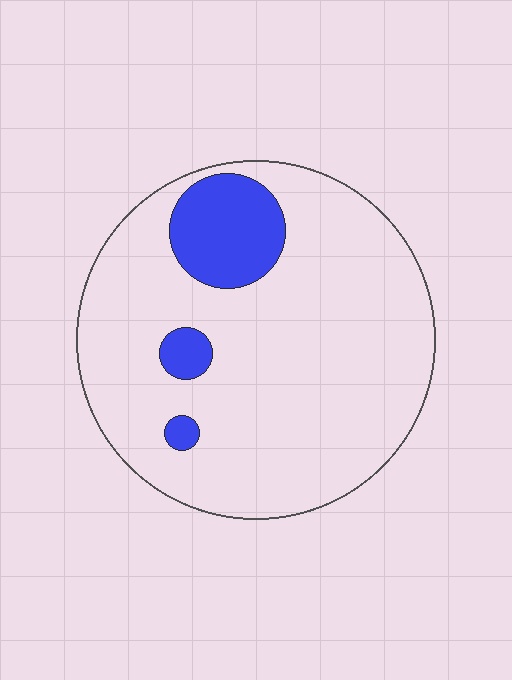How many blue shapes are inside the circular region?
3.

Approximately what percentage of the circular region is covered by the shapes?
Approximately 15%.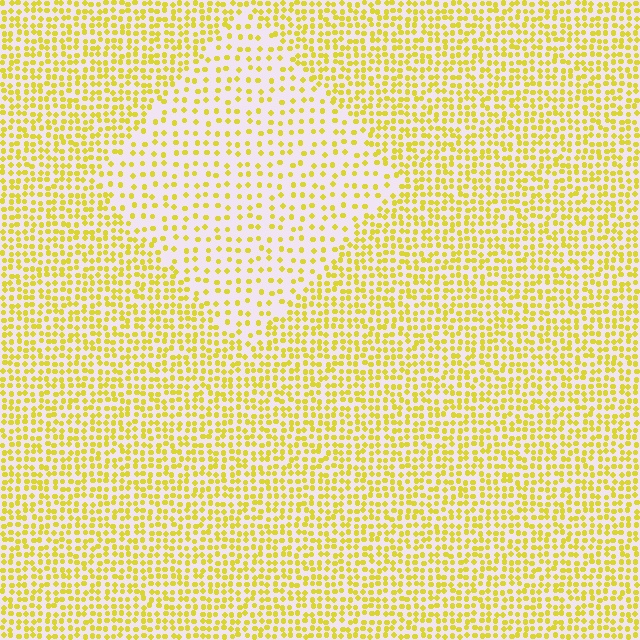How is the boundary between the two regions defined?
The boundary is defined by a change in element density (approximately 2.1x ratio). All elements are the same color, size, and shape.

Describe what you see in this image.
The image contains small yellow elements arranged at two different densities. A diamond-shaped region is visible where the elements are less densely packed than the surrounding area.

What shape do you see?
I see a diamond.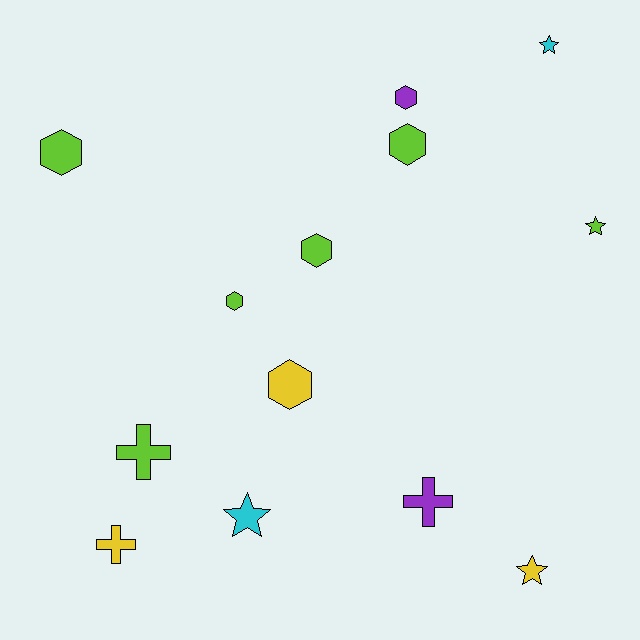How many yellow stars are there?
There is 1 yellow star.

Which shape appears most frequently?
Hexagon, with 6 objects.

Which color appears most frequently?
Lime, with 6 objects.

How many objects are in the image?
There are 13 objects.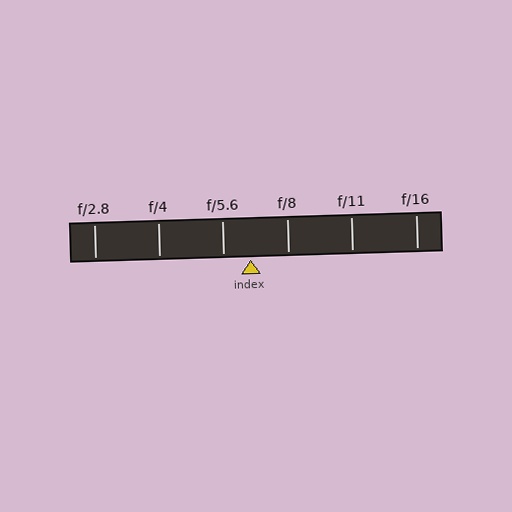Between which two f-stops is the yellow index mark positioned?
The index mark is between f/5.6 and f/8.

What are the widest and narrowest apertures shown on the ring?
The widest aperture shown is f/2.8 and the narrowest is f/16.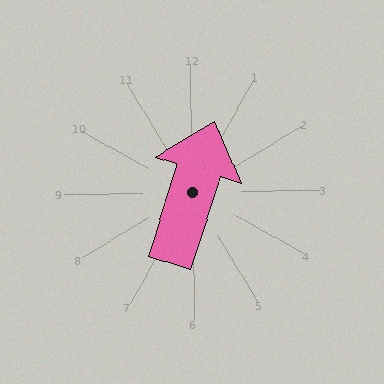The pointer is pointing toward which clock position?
Roughly 1 o'clock.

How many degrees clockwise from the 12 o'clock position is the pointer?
Approximately 18 degrees.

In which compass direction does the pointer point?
North.